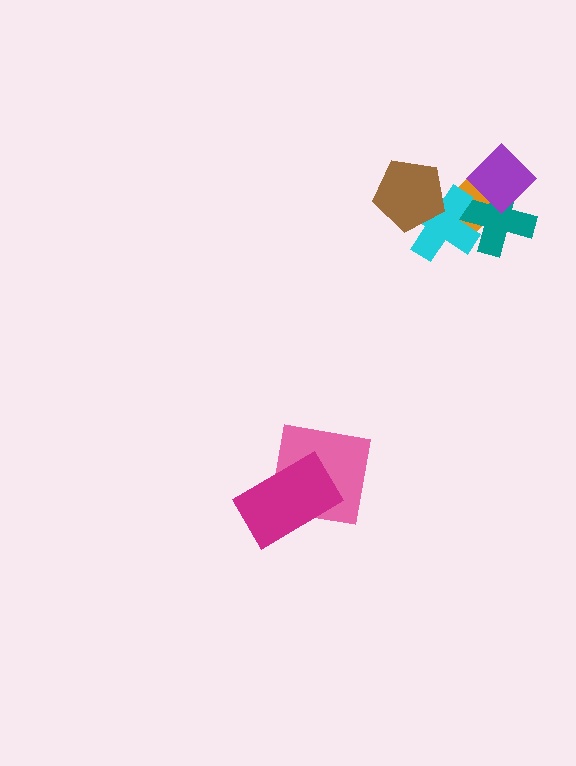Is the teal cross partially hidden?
Yes, it is partially covered by another shape.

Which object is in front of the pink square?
The magenta rectangle is in front of the pink square.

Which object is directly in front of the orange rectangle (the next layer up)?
The teal cross is directly in front of the orange rectangle.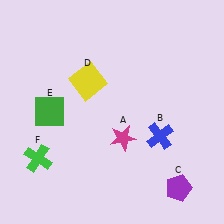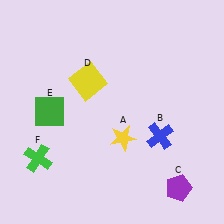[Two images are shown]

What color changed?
The star (A) changed from magenta in Image 1 to yellow in Image 2.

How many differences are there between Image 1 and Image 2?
There is 1 difference between the two images.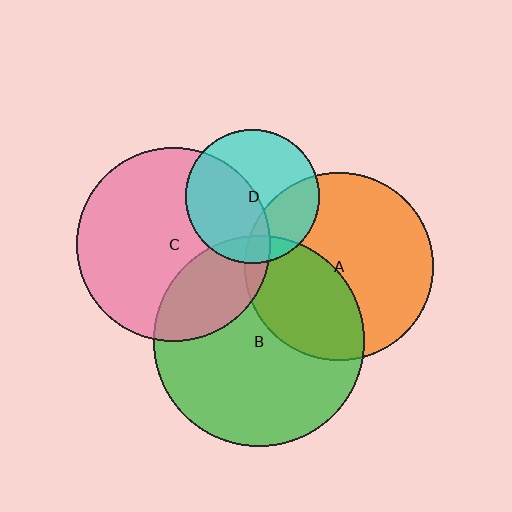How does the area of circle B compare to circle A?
Approximately 1.3 times.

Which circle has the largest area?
Circle B (green).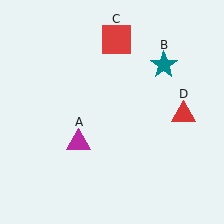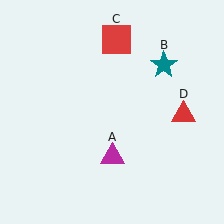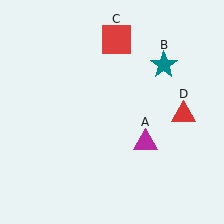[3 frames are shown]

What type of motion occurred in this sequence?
The magenta triangle (object A) rotated counterclockwise around the center of the scene.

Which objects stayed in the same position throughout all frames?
Teal star (object B) and red square (object C) and red triangle (object D) remained stationary.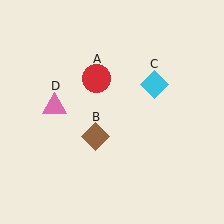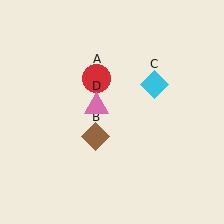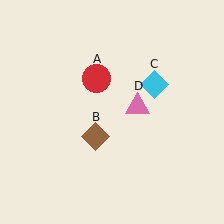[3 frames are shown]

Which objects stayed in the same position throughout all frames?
Red circle (object A) and brown diamond (object B) and cyan diamond (object C) remained stationary.